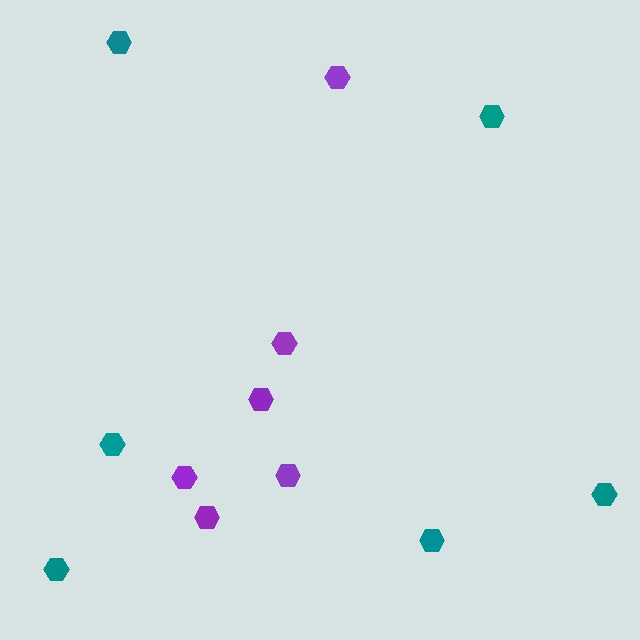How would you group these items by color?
There are 2 groups: one group of purple hexagons (6) and one group of teal hexagons (6).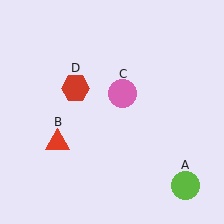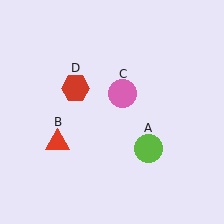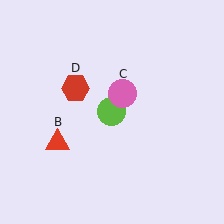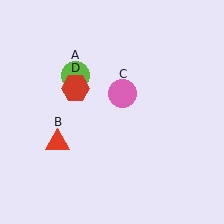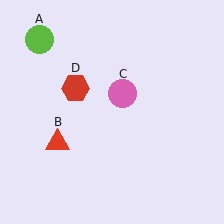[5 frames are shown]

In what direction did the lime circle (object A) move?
The lime circle (object A) moved up and to the left.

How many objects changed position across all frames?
1 object changed position: lime circle (object A).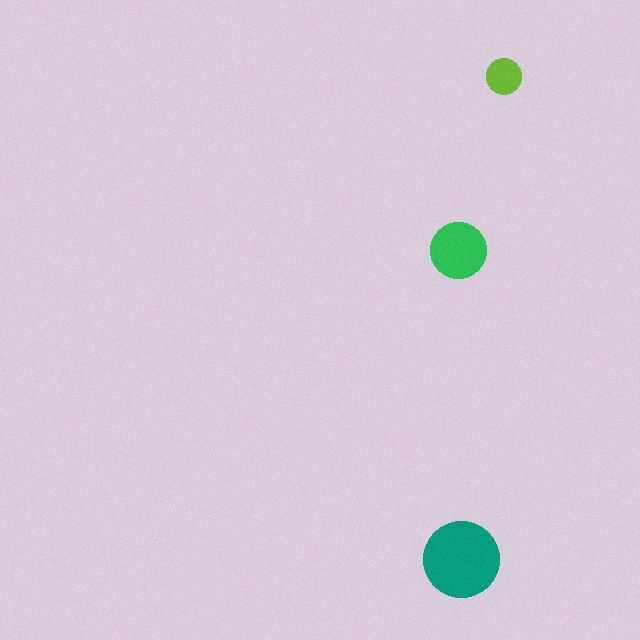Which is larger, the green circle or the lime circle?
The green one.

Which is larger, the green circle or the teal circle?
The teal one.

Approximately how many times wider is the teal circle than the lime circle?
About 2 times wider.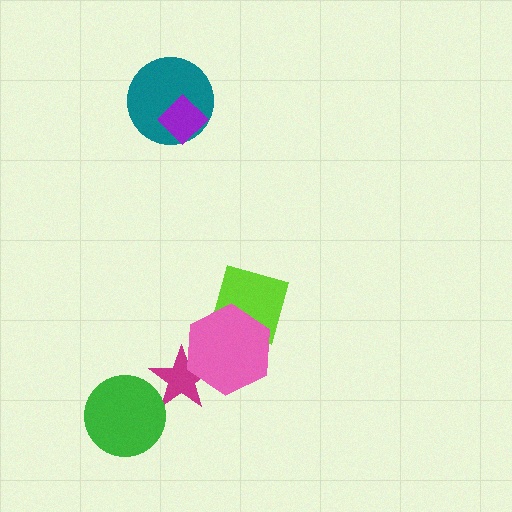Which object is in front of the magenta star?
The pink hexagon is in front of the magenta star.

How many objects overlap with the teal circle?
1 object overlaps with the teal circle.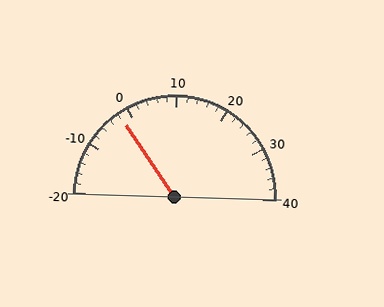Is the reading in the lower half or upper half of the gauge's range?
The reading is in the lower half of the range (-20 to 40).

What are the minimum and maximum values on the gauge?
The gauge ranges from -20 to 40.